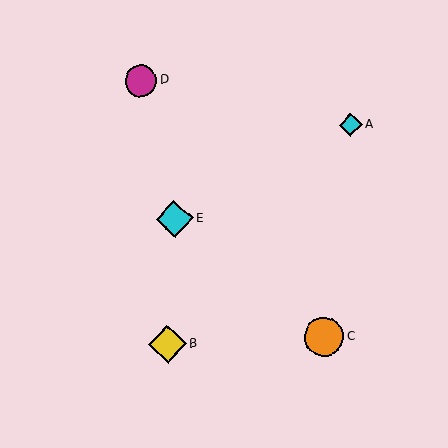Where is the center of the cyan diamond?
The center of the cyan diamond is at (350, 125).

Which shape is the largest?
The orange circle (labeled C) is the largest.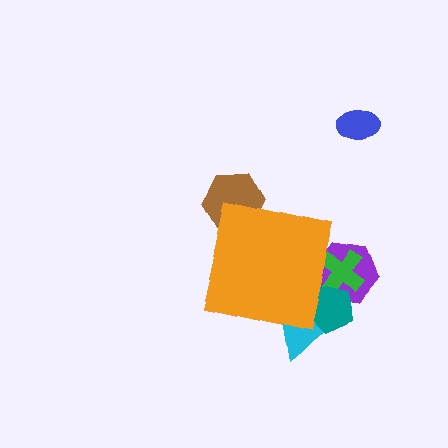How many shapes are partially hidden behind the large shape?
5 shapes are partially hidden.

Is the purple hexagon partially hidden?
Yes, the purple hexagon is partially hidden behind the orange square.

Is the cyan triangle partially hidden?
Yes, the cyan triangle is partially hidden behind the orange square.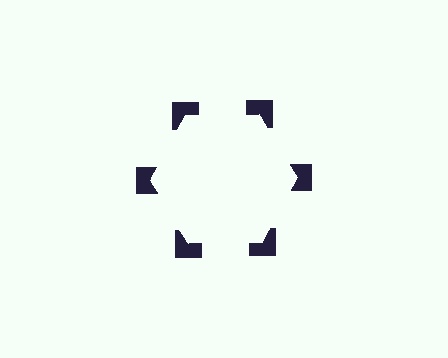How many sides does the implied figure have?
6 sides.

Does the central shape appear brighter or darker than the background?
It typically appears slightly brighter than the background, even though no actual brightness change is drawn.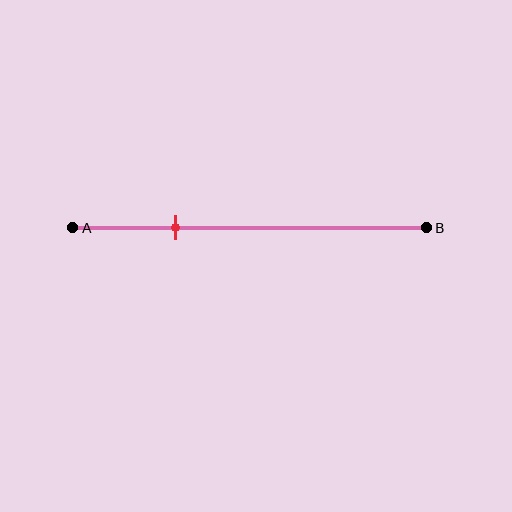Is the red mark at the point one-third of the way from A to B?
No, the mark is at about 30% from A, not at the 33% one-third point.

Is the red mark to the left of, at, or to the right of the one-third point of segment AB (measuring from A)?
The red mark is to the left of the one-third point of segment AB.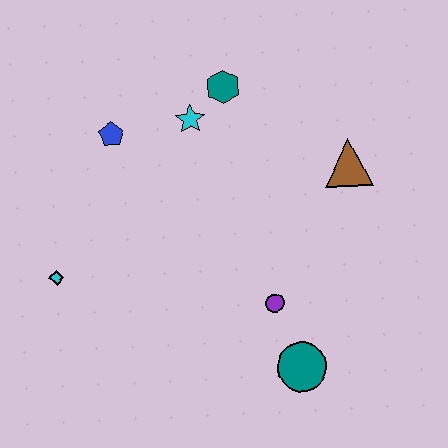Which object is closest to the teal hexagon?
The cyan star is closest to the teal hexagon.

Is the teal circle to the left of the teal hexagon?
No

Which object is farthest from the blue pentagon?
The teal circle is farthest from the blue pentagon.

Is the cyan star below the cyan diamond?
No